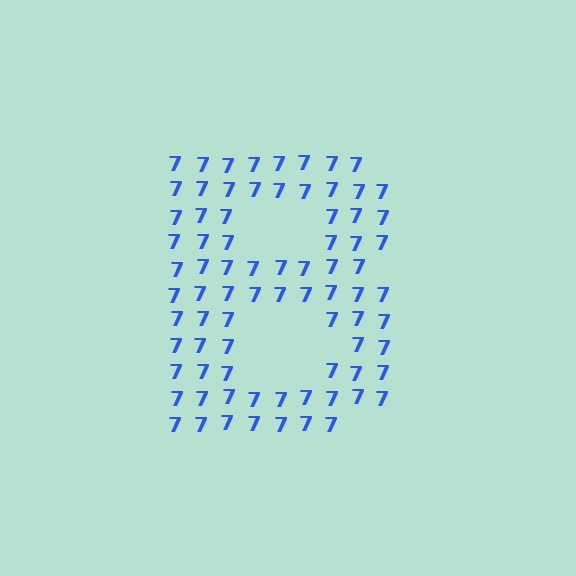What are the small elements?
The small elements are digit 7's.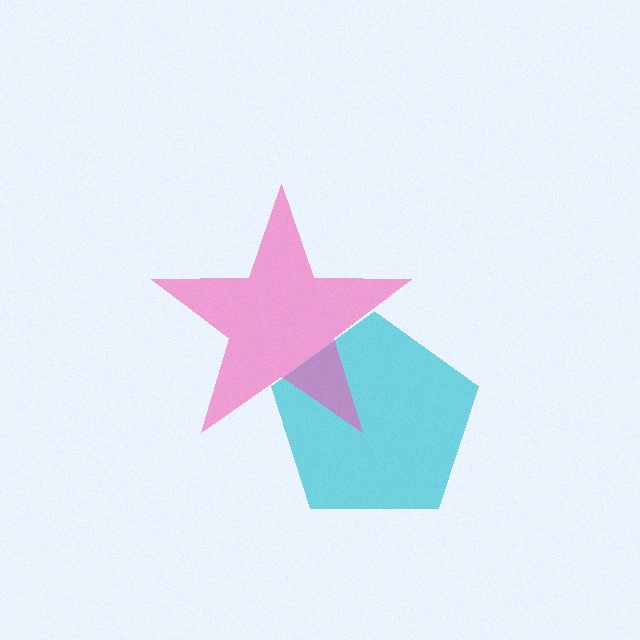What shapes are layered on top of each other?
The layered shapes are: a cyan pentagon, a pink star.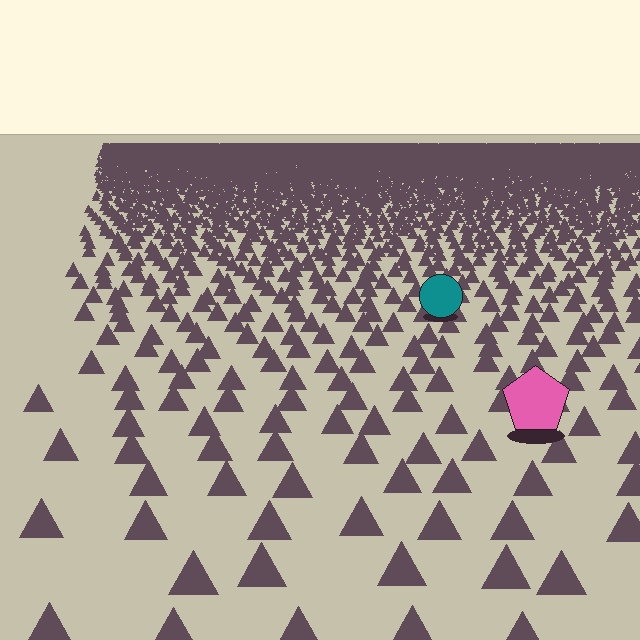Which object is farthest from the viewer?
The teal circle is farthest from the viewer. It appears smaller and the ground texture around it is denser.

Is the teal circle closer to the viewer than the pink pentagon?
No. The pink pentagon is closer — you can tell from the texture gradient: the ground texture is coarser near it.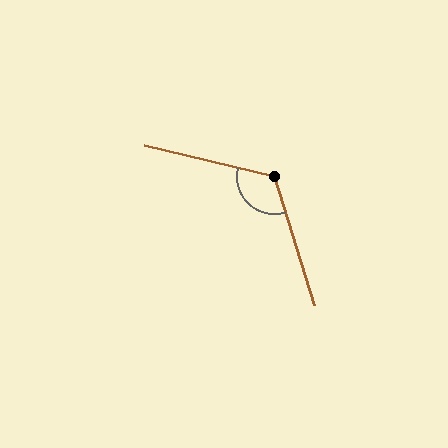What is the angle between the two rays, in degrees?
Approximately 121 degrees.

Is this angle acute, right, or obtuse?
It is obtuse.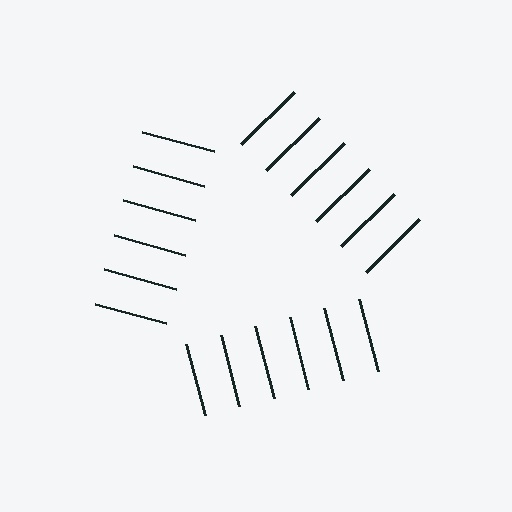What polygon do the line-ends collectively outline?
An illusory triangle — the line segments terminate on its edges but no continuous stroke is drawn.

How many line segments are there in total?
18 — 6 along each of the 3 edges.